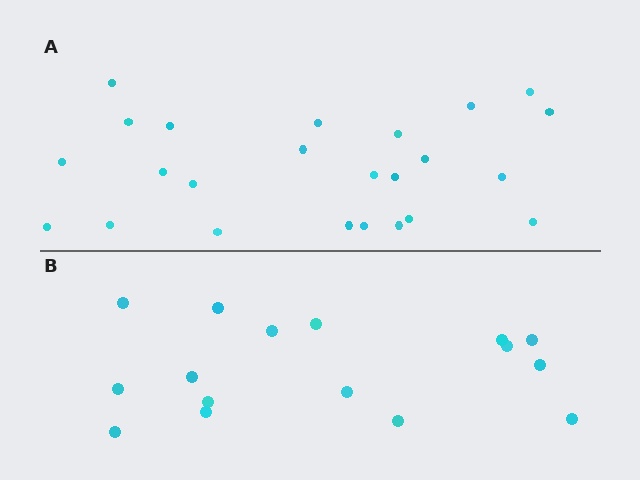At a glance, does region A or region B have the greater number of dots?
Region A (the top region) has more dots.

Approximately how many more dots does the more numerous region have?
Region A has roughly 8 or so more dots than region B.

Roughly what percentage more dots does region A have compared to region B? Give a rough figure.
About 50% more.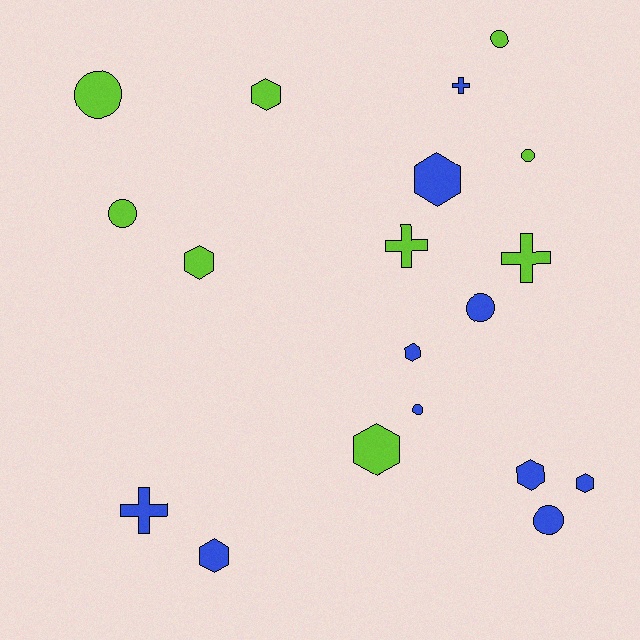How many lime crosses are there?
There are 2 lime crosses.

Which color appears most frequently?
Blue, with 10 objects.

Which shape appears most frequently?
Hexagon, with 8 objects.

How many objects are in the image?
There are 19 objects.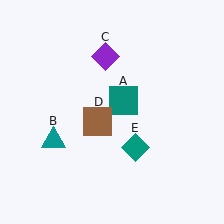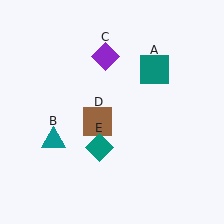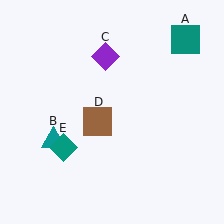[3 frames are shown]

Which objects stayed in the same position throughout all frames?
Teal triangle (object B) and purple diamond (object C) and brown square (object D) remained stationary.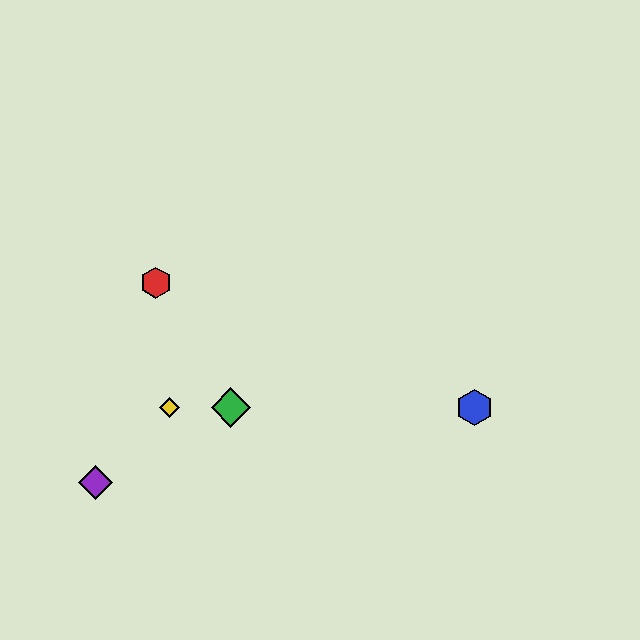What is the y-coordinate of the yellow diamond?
The yellow diamond is at y≈408.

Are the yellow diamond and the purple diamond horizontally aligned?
No, the yellow diamond is at y≈408 and the purple diamond is at y≈483.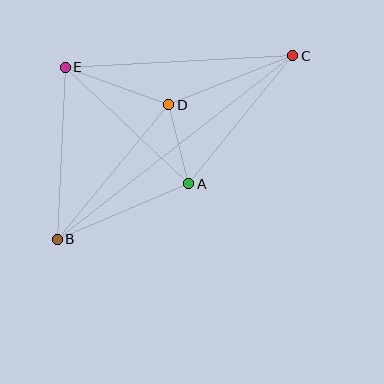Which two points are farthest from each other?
Points B and C are farthest from each other.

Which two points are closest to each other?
Points A and D are closest to each other.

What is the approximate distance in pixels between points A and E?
The distance between A and E is approximately 170 pixels.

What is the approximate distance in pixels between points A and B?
The distance between A and B is approximately 143 pixels.